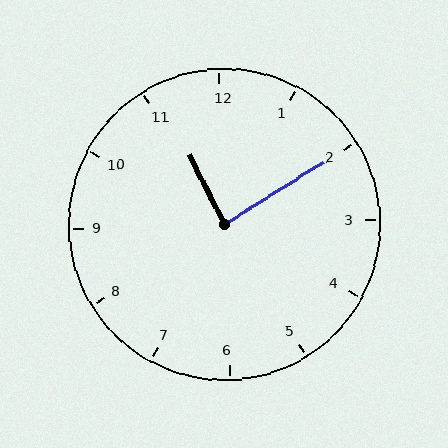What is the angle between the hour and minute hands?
Approximately 85 degrees.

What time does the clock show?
11:10.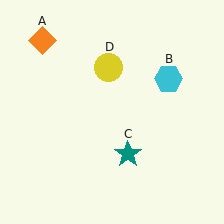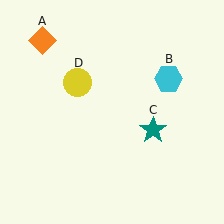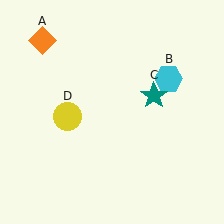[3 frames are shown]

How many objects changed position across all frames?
2 objects changed position: teal star (object C), yellow circle (object D).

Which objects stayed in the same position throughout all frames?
Orange diamond (object A) and cyan hexagon (object B) remained stationary.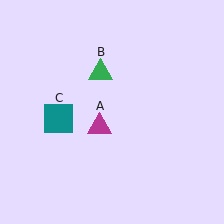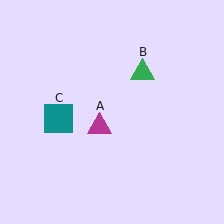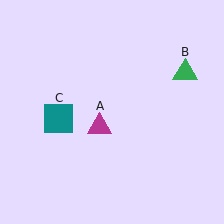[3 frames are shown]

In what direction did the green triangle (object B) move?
The green triangle (object B) moved right.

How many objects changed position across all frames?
1 object changed position: green triangle (object B).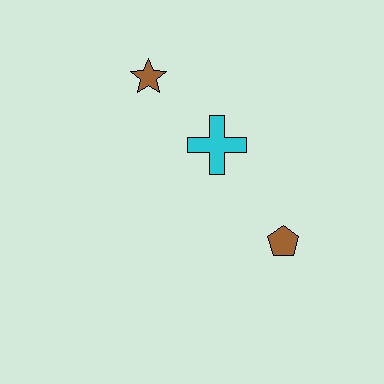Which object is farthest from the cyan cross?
The brown pentagon is farthest from the cyan cross.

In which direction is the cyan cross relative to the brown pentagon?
The cyan cross is above the brown pentagon.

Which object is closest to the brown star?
The cyan cross is closest to the brown star.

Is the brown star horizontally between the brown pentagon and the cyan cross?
No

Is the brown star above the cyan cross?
Yes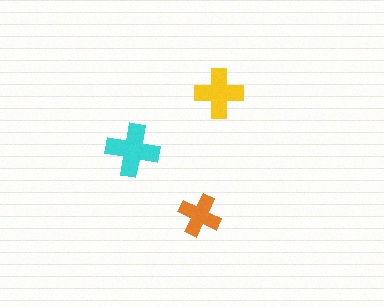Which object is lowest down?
The orange cross is bottommost.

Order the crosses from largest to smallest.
the cyan one, the yellow one, the orange one.